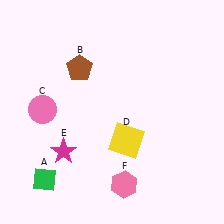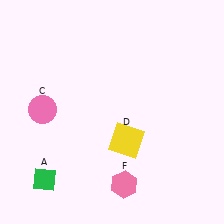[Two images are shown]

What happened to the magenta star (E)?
The magenta star (E) was removed in Image 2. It was in the bottom-left area of Image 1.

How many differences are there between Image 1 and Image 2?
There are 2 differences between the two images.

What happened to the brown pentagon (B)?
The brown pentagon (B) was removed in Image 2. It was in the top-left area of Image 1.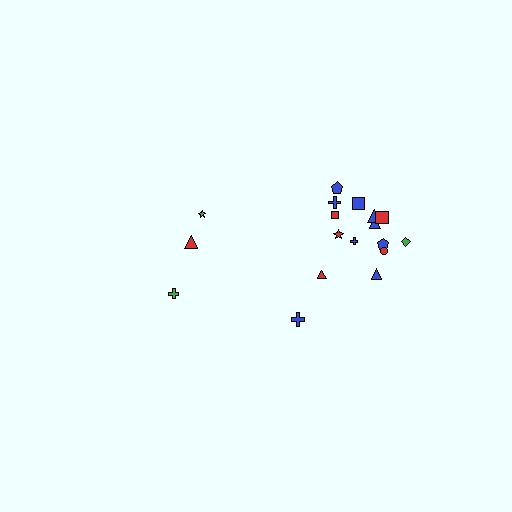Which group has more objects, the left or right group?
The right group.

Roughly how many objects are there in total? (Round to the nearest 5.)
Roughly 20 objects in total.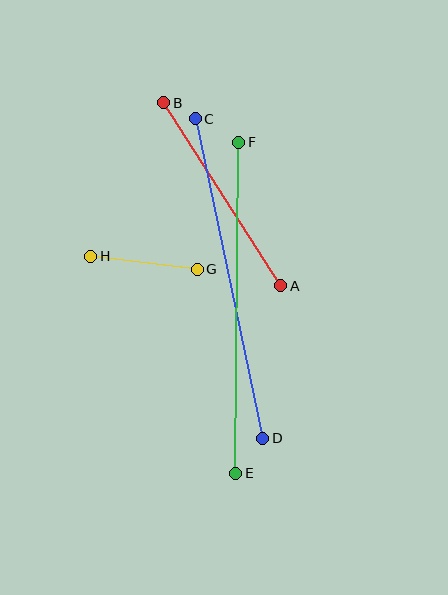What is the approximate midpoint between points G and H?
The midpoint is at approximately (144, 263) pixels.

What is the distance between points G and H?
The distance is approximately 107 pixels.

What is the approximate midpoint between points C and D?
The midpoint is at approximately (229, 278) pixels.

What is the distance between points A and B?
The distance is approximately 218 pixels.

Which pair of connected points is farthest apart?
Points E and F are farthest apart.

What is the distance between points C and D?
The distance is approximately 326 pixels.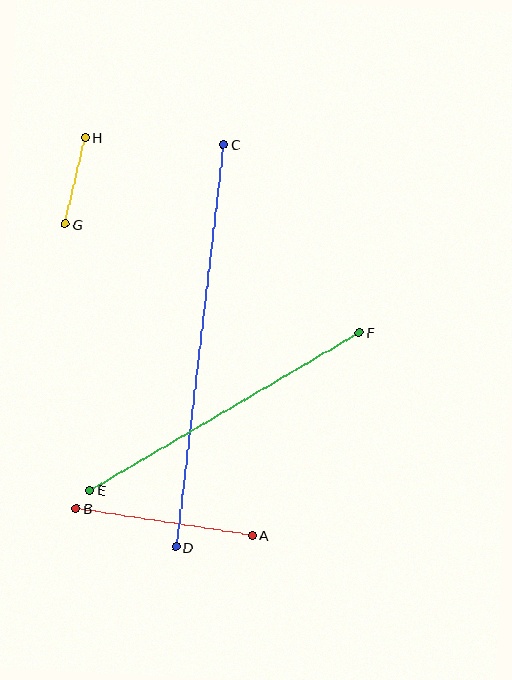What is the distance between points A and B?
The distance is approximately 178 pixels.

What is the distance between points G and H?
The distance is approximately 89 pixels.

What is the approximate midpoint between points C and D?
The midpoint is at approximately (200, 346) pixels.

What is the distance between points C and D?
The distance is approximately 405 pixels.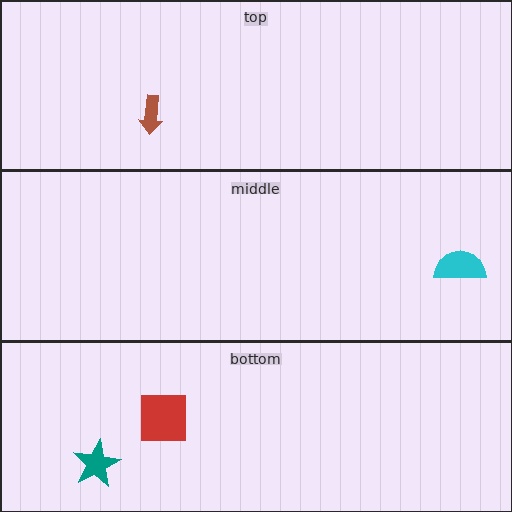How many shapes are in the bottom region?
2.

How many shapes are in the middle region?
1.